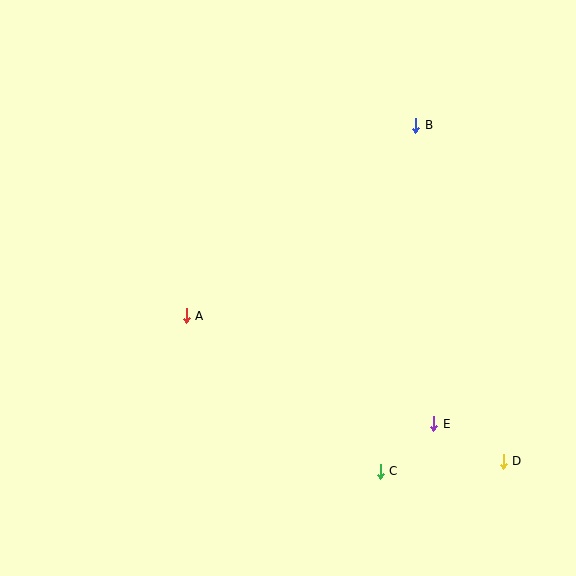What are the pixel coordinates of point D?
Point D is at (503, 461).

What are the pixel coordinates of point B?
Point B is at (416, 125).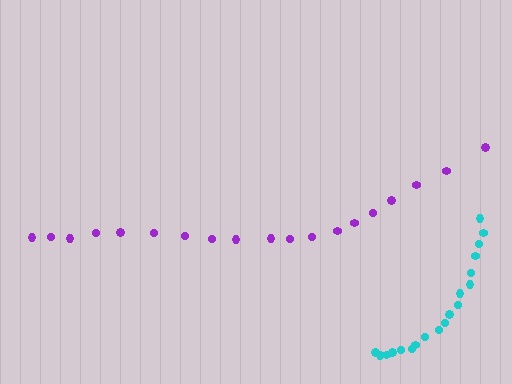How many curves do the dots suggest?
There are 2 distinct paths.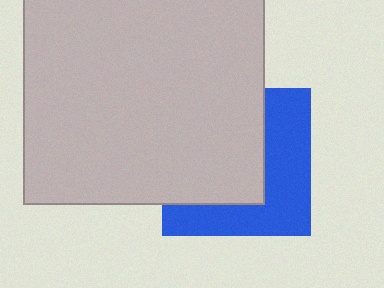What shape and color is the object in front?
The object in front is a light gray square.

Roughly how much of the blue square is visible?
A small part of it is visible (roughly 45%).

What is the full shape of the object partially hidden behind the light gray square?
The partially hidden object is a blue square.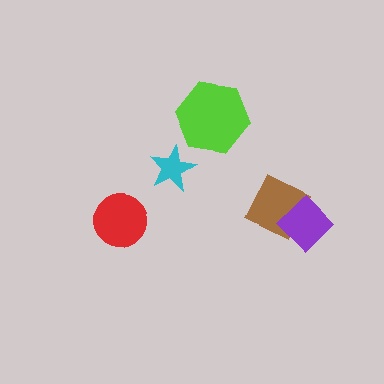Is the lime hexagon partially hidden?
No, no other shape covers it.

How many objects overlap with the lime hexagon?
0 objects overlap with the lime hexagon.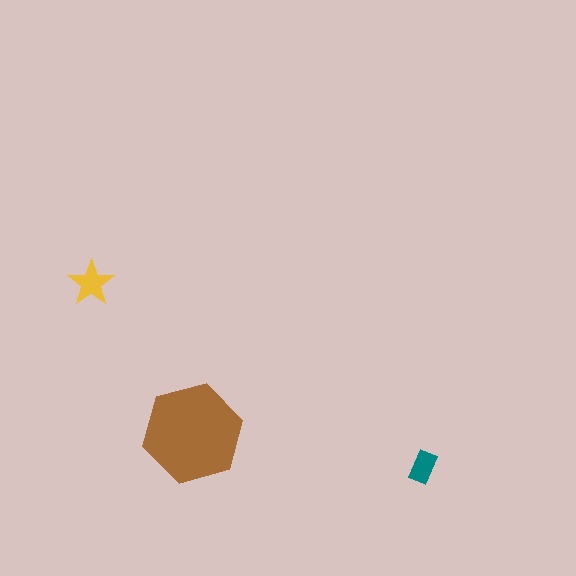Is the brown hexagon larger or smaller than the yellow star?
Larger.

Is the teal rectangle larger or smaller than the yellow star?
Smaller.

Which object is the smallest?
The teal rectangle.